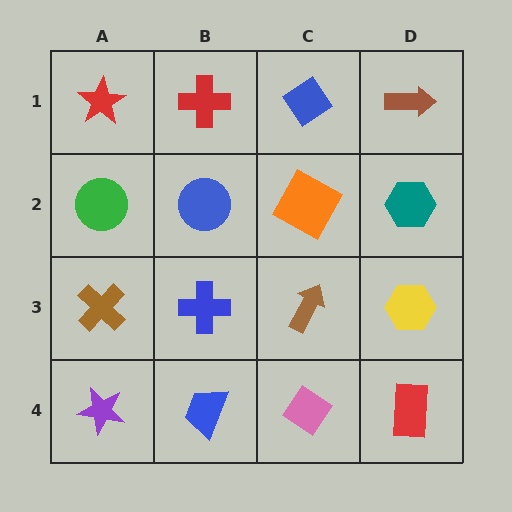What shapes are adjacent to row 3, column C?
An orange square (row 2, column C), a pink diamond (row 4, column C), a blue cross (row 3, column B), a yellow hexagon (row 3, column D).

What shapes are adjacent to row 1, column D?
A teal hexagon (row 2, column D), a blue diamond (row 1, column C).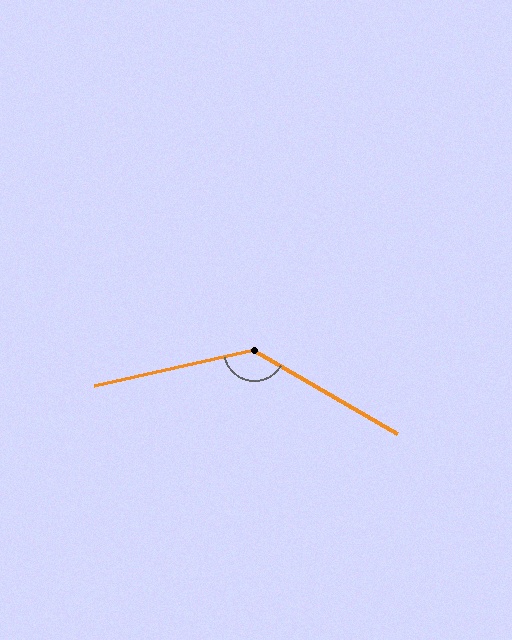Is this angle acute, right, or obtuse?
It is obtuse.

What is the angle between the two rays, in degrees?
Approximately 137 degrees.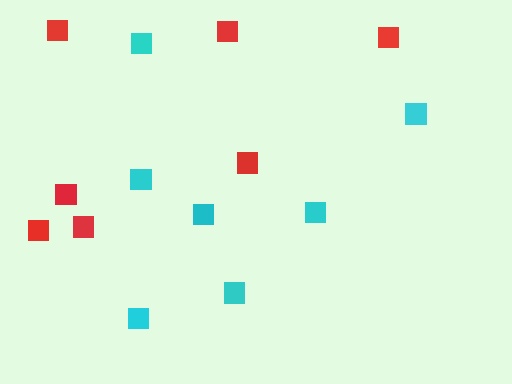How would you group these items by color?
There are 2 groups: one group of red squares (7) and one group of cyan squares (7).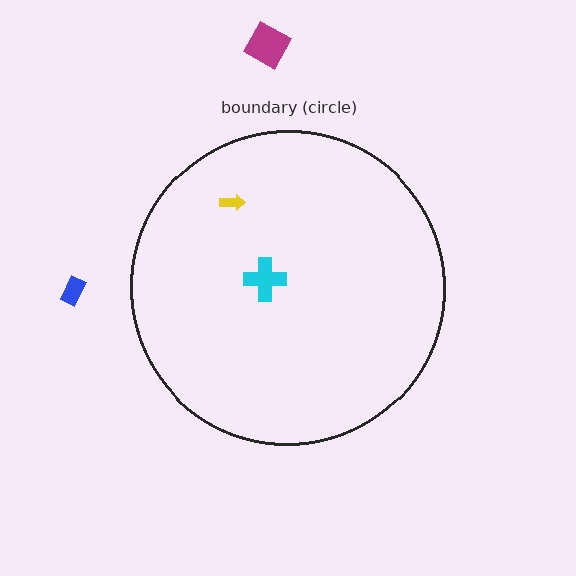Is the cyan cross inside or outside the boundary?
Inside.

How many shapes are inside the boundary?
2 inside, 2 outside.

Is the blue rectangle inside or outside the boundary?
Outside.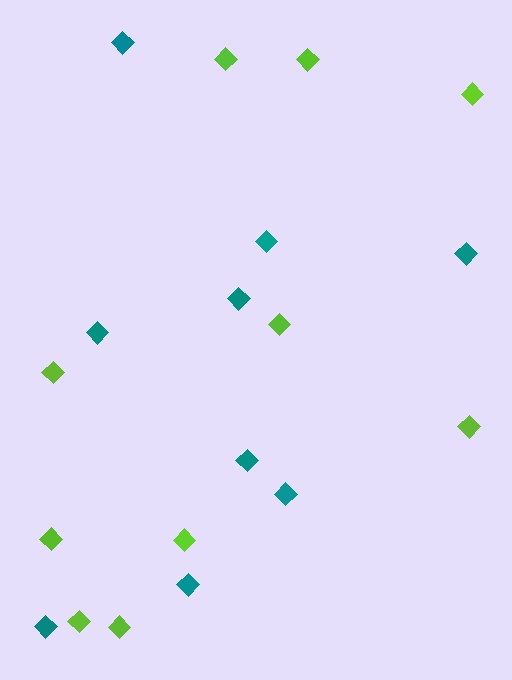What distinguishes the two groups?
There are 2 groups: one group of teal diamonds (9) and one group of lime diamonds (10).